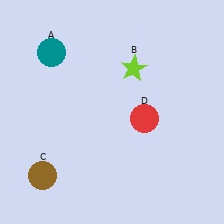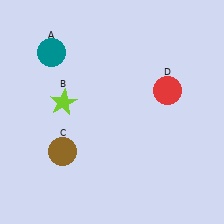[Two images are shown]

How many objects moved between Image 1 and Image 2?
3 objects moved between the two images.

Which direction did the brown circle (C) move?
The brown circle (C) moved up.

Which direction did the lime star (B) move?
The lime star (B) moved left.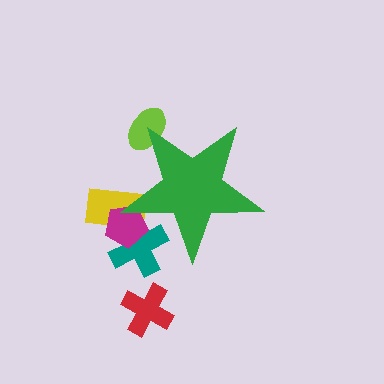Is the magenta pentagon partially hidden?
Yes, the magenta pentagon is partially hidden behind the green star.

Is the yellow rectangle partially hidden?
Yes, the yellow rectangle is partially hidden behind the green star.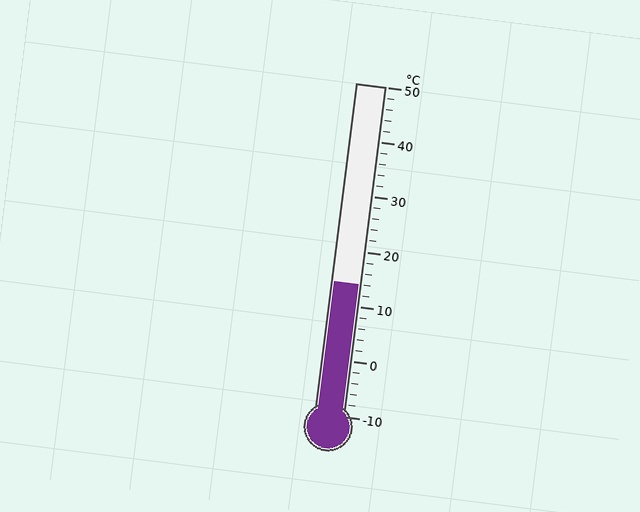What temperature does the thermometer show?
The thermometer shows approximately 14°C.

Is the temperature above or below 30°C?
The temperature is below 30°C.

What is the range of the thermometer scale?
The thermometer scale ranges from -10°C to 50°C.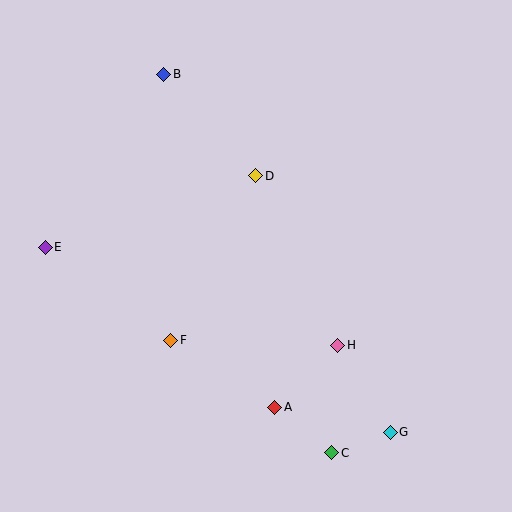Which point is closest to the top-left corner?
Point B is closest to the top-left corner.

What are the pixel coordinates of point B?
Point B is at (164, 74).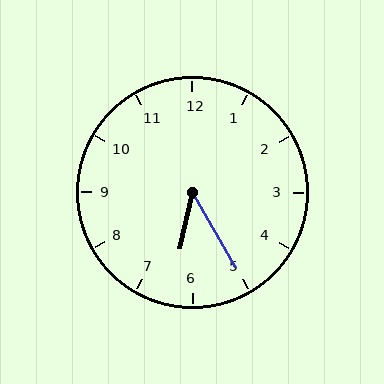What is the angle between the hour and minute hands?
Approximately 42 degrees.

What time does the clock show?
6:25.